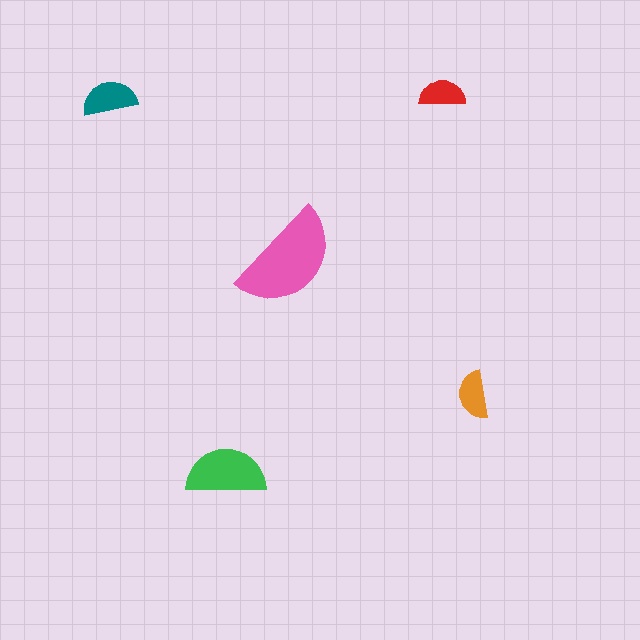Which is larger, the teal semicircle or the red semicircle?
The teal one.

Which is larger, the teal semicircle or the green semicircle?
The green one.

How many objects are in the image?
There are 5 objects in the image.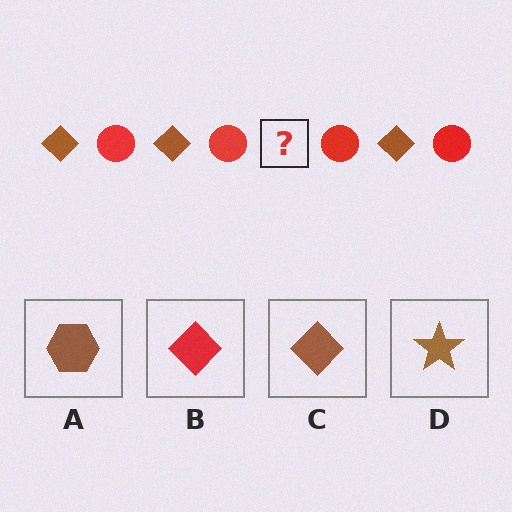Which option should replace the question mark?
Option C.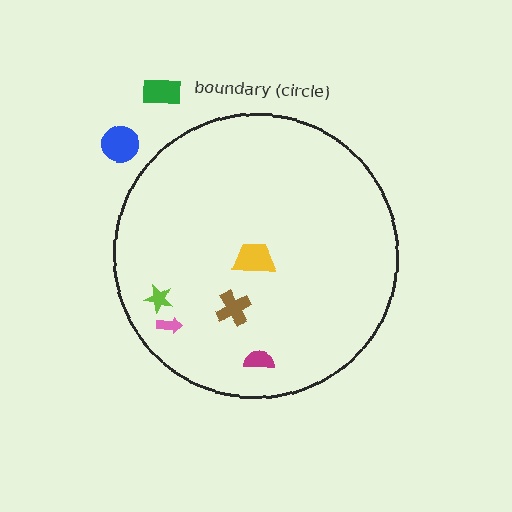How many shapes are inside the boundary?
5 inside, 2 outside.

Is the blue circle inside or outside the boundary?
Outside.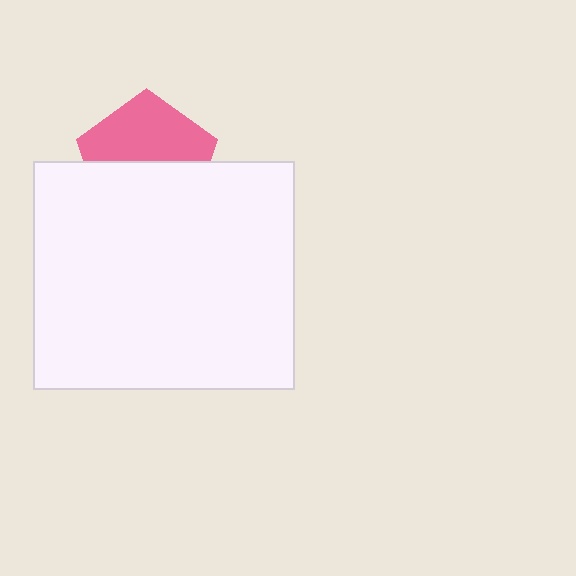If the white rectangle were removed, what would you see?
You would see the complete pink pentagon.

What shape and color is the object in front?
The object in front is a white rectangle.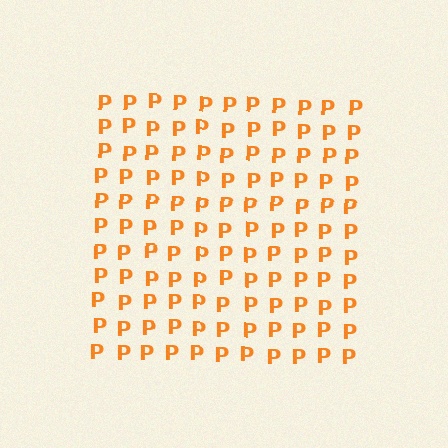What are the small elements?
The small elements are letter P's.